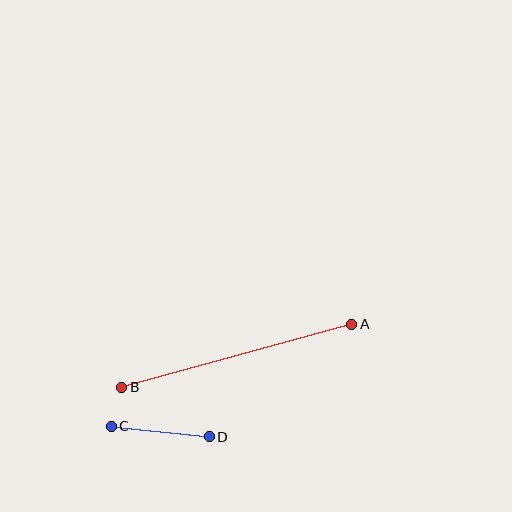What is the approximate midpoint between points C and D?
The midpoint is at approximately (160, 432) pixels.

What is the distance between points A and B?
The distance is approximately 239 pixels.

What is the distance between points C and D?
The distance is approximately 98 pixels.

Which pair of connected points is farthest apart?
Points A and B are farthest apart.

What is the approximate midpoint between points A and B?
The midpoint is at approximately (237, 356) pixels.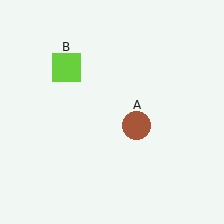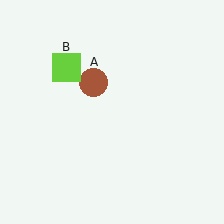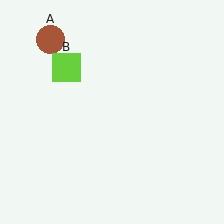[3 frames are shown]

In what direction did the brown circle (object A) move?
The brown circle (object A) moved up and to the left.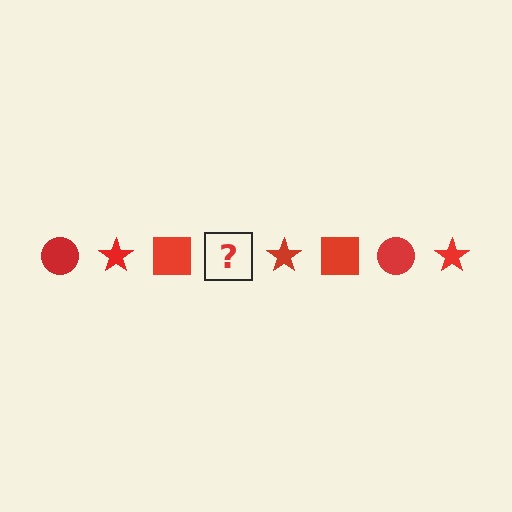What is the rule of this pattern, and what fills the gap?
The rule is that the pattern cycles through circle, star, square shapes in red. The gap should be filled with a red circle.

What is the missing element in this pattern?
The missing element is a red circle.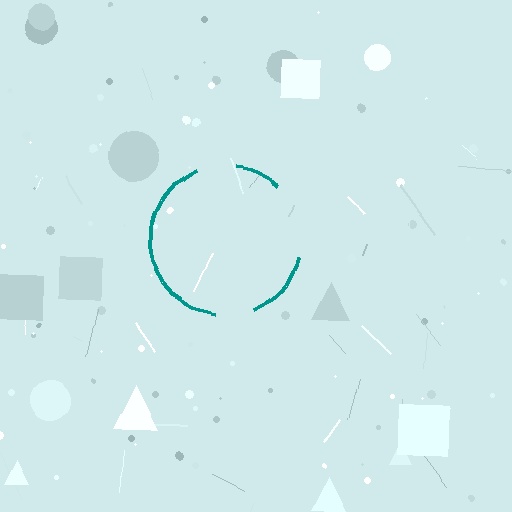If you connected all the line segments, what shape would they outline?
They would outline a circle.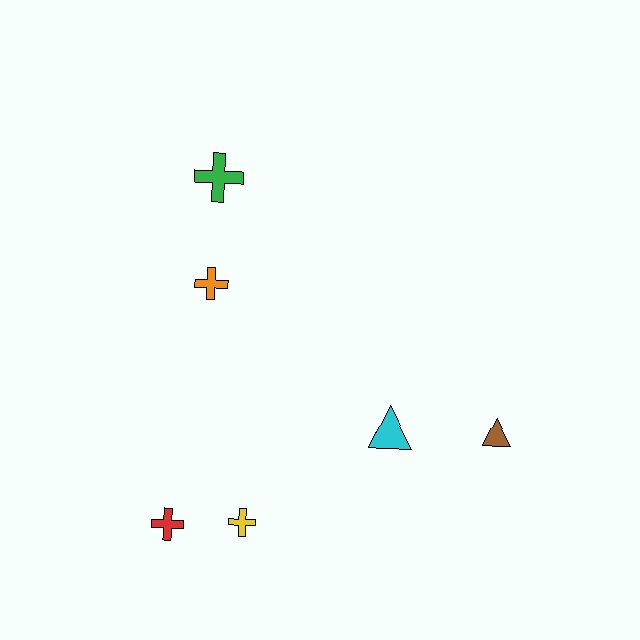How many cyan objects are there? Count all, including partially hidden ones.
There is 1 cyan object.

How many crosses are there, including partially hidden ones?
There are 4 crosses.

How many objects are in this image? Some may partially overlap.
There are 6 objects.